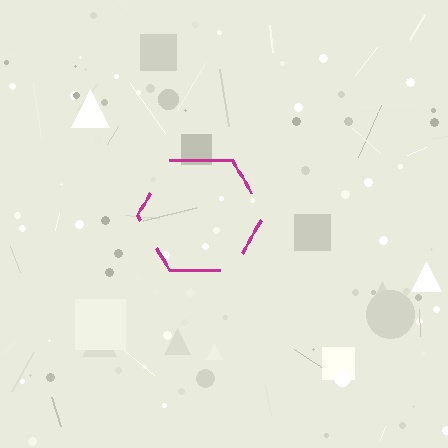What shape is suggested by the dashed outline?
The dashed outline suggests a hexagon.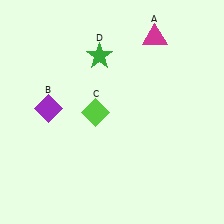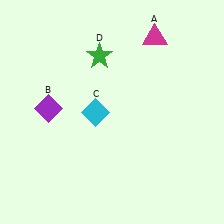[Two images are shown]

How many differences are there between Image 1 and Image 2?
There is 1 difference between the two images.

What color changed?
The diamond (C) changed from lime in Image 1 to cyan in Image 2.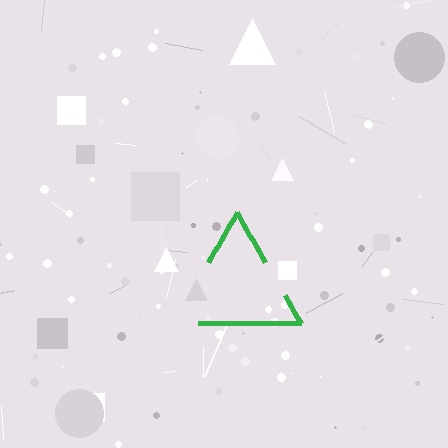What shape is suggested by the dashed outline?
The dashed outline suggests a triangle.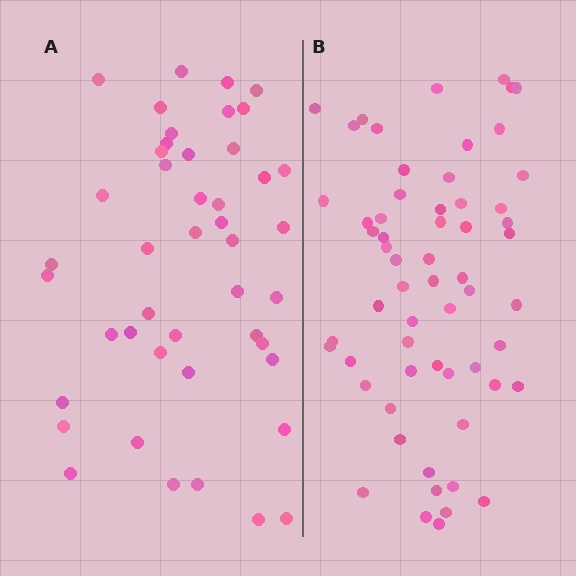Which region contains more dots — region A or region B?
Region B (the right region) has more dots.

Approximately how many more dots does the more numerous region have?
Region B has approximately 15 more dots than region A.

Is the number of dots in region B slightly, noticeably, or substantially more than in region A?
Region B has noticeably more, but not dramatically so. The ratio is roughly 1.3 to 1.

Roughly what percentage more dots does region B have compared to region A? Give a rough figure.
About 35% more.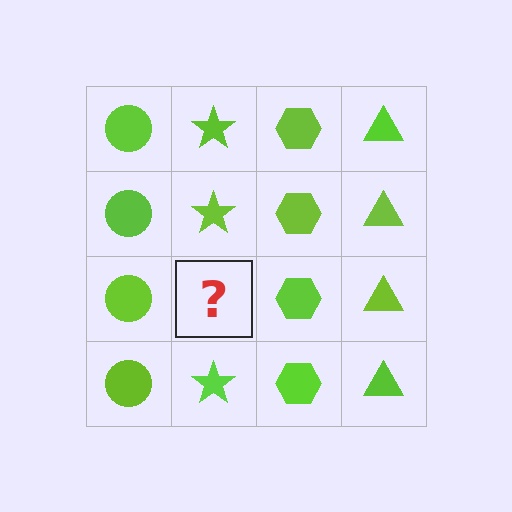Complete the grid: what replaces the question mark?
The question mark should be replaced with a lime star.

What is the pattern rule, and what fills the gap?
The rule is that each column has a consistent shape. The gap should be filled with a lime star.